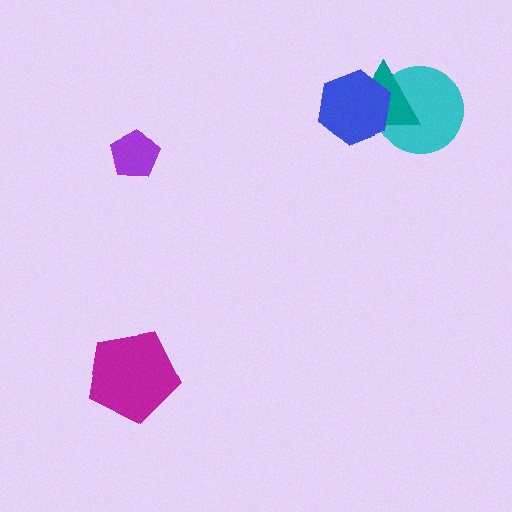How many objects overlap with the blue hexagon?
2 objects overlap with the blue hexagon.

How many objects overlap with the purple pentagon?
0 objects overlap with the purple pentagon.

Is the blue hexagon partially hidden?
No, no other shape covers it.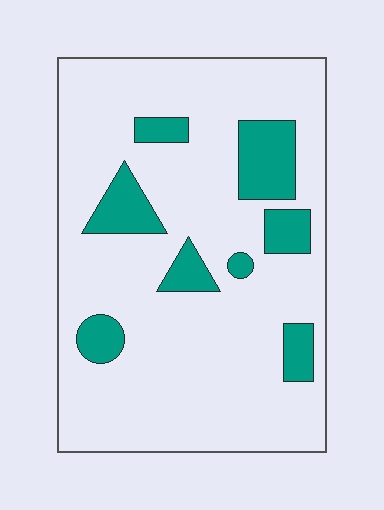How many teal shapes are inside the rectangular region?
8.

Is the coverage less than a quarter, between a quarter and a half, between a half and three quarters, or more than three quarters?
Less than a quarter.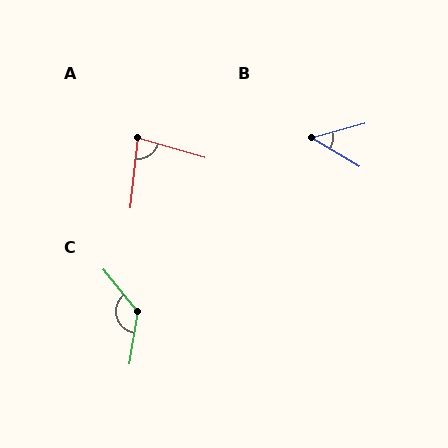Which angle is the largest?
C, at approximately 132 degrees.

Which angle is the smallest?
B, at approximately 45 degrees.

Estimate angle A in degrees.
Approximately 80 degrees.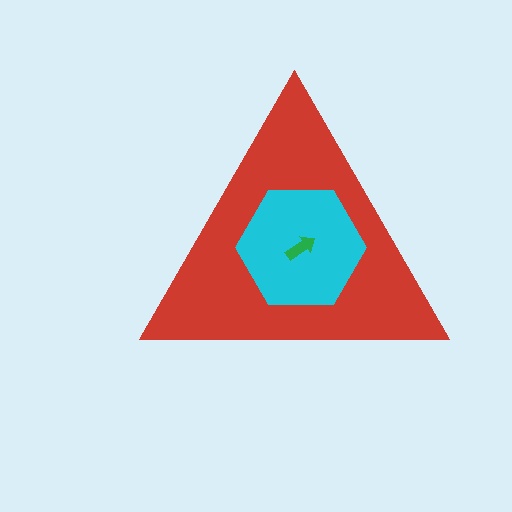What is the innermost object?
The green arrow.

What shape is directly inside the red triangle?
The cyan hexagon.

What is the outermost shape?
The red triangle.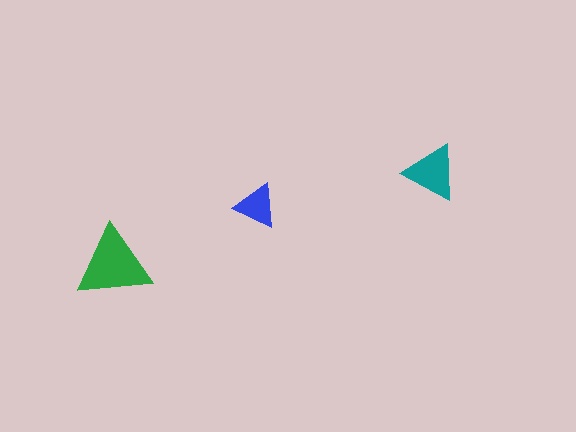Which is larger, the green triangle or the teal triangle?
The green one.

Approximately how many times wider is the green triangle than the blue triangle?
About 1.5 times wider.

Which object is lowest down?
The green triangle is bottommost.